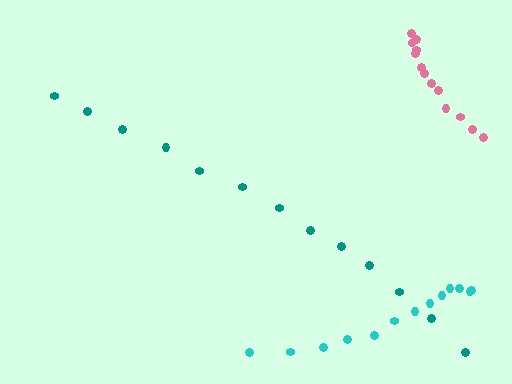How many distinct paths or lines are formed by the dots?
There are 3 distinct paths.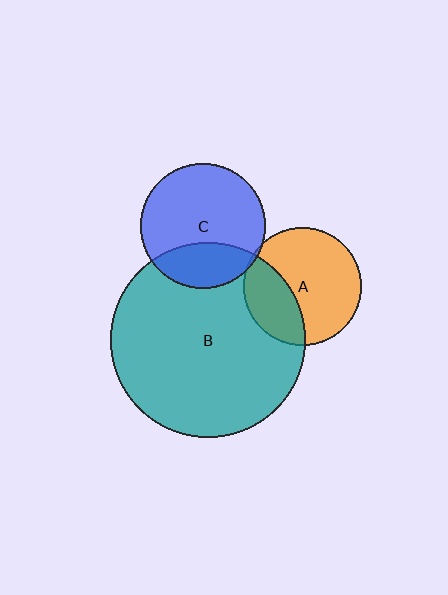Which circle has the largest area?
Circle B (teal).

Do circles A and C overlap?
Yes.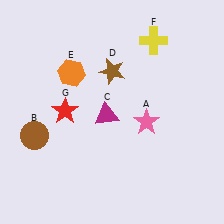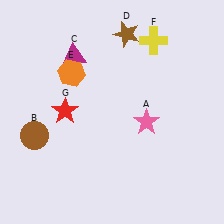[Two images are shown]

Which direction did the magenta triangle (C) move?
The magenta triangle (C) moved up.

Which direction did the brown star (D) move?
The brown star (D) moved up.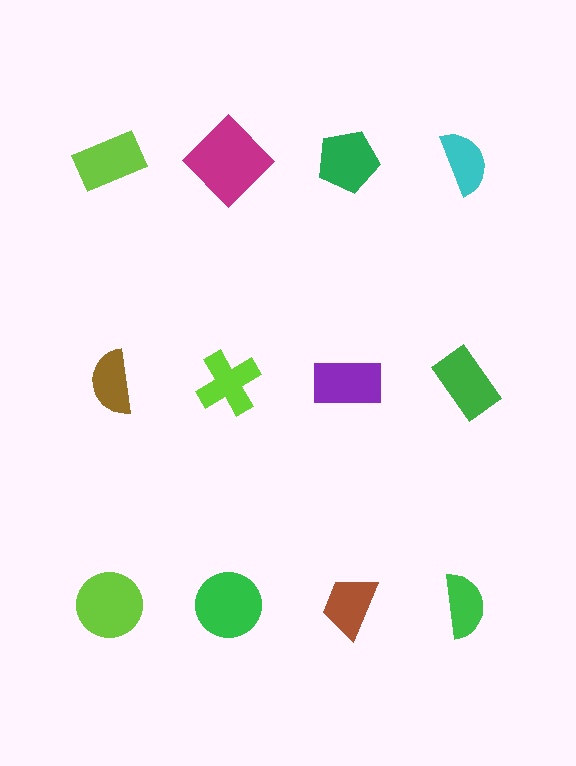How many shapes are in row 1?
4 shapes.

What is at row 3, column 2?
A green circle.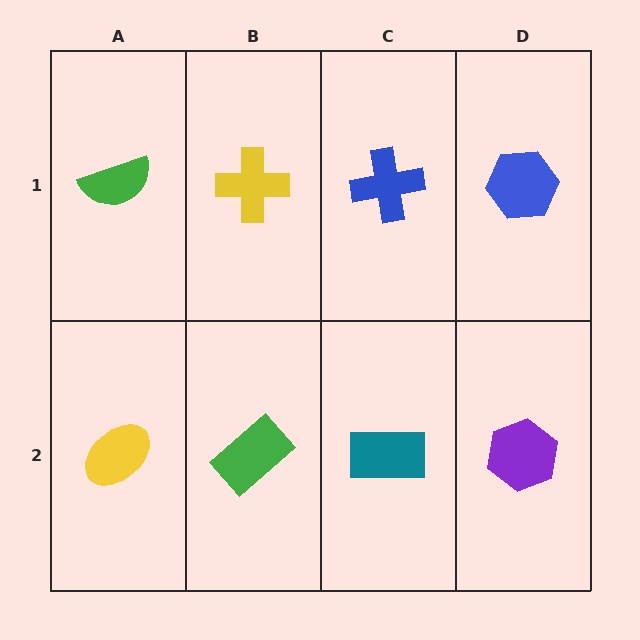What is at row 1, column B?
A yellow cross.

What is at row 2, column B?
A green rectangle.